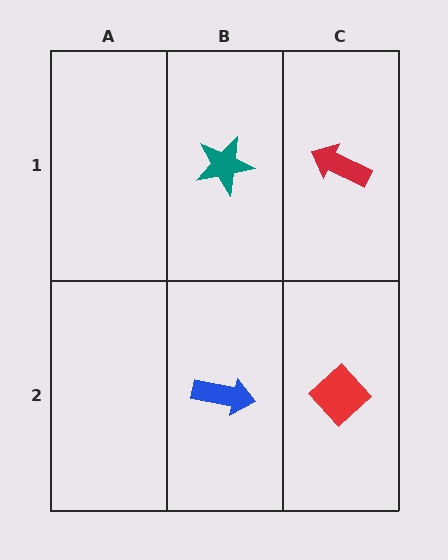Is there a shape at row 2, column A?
No, that cell is empty.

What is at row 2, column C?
A red diamond.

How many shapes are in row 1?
2 shapes.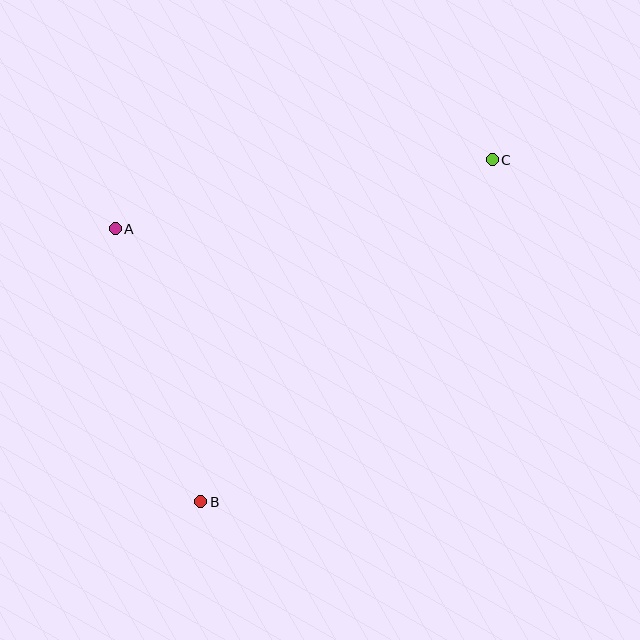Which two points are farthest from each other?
Points B and C are farthest from each other.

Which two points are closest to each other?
Points A and B are closest to each other.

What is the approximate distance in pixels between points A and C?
The distance between A and C is approximately 384 pixels.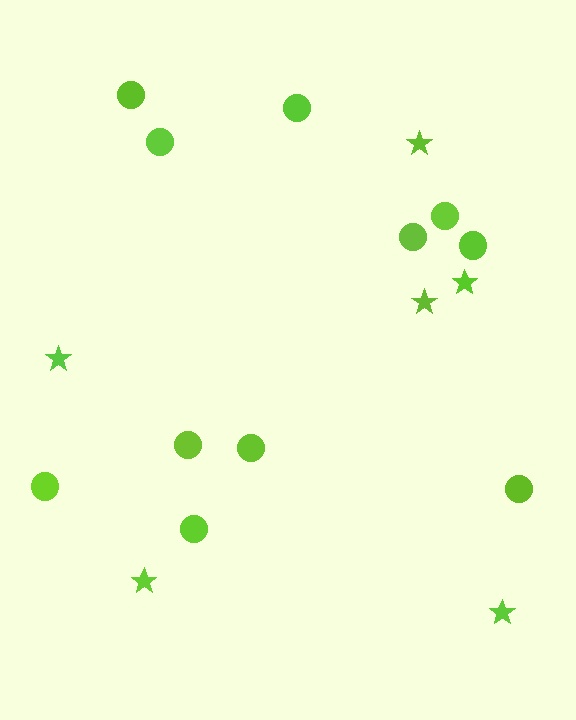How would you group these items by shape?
There are 2 groups: one group of stars (6) and one group of circles (11).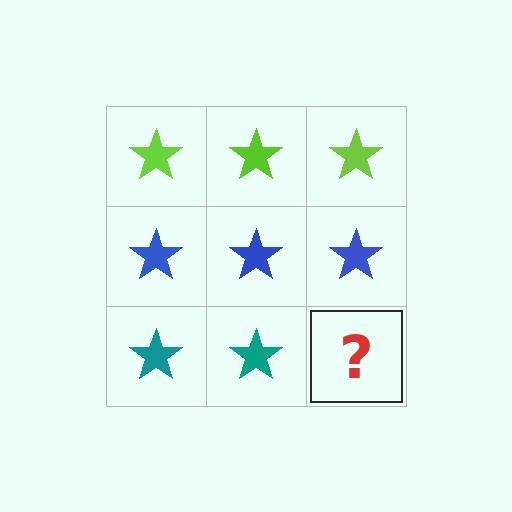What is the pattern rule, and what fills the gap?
The rule is that each row has a consistent color. The gap should be filled with a teal star.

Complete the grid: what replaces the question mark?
The question mark should be replaced with a teal star.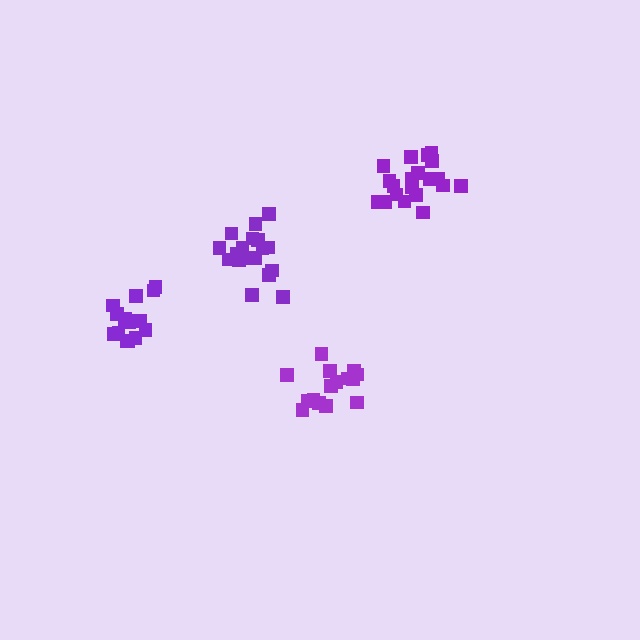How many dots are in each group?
Group 1: 20 dots, Group 2: 15 dots, Group 3: 18 dots, Group 4: 16 dots (69 total).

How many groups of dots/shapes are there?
There are 4 groups.